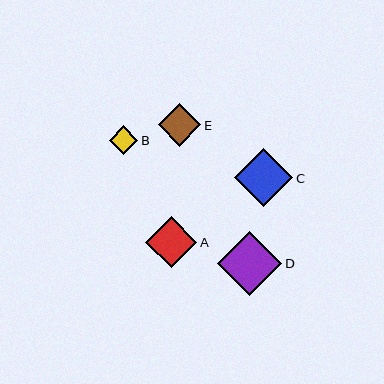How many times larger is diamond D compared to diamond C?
Diamond D is approximately 1.1 times the size of diamond C.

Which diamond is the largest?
Diamond D is the largest with a size of approximately 64 pixels.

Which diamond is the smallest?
Diamond B is the smallest with a size of approximately 29 pixels.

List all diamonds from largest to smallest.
From largest to smallest: D, C, A, E, B.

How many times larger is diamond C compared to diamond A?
Diamond C is approximately 1.1 times the size of diamond A.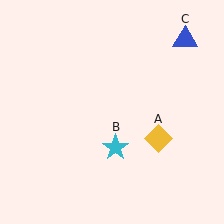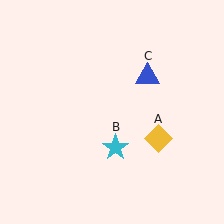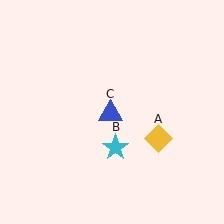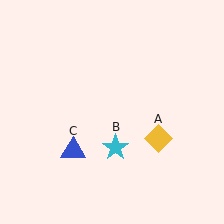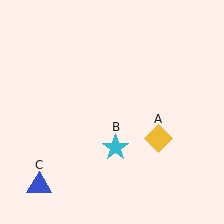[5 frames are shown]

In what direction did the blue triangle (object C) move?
The blue triangle (object C) moved down and to the left.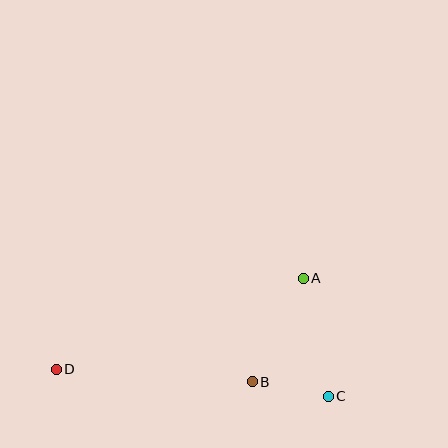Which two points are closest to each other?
Points B and C are closest to each other.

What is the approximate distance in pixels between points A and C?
The distance between A and C is approximately 121 pixels.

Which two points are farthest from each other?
Points C and D are farthest from each other.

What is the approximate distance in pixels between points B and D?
The distance between B and D is approximately 197 pixels.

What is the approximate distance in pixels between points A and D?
The distance between A and D is approximately 263 pixels.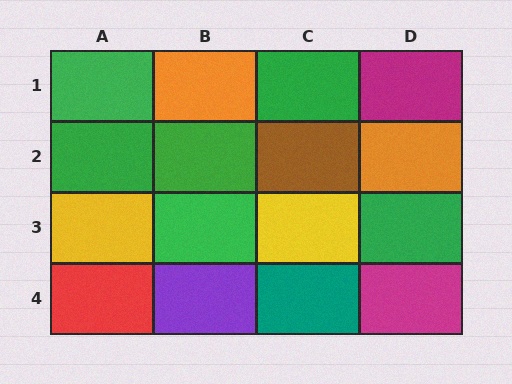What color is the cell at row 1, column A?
Green.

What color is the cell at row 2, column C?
Brown.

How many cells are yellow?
2 cells are yellow.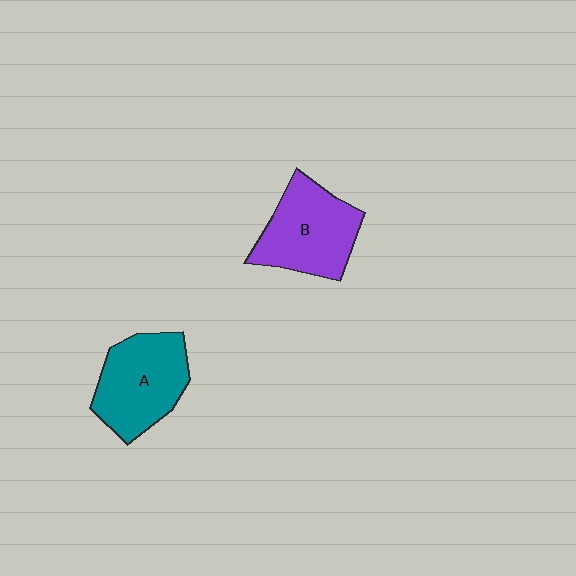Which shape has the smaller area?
Shape A (teal).